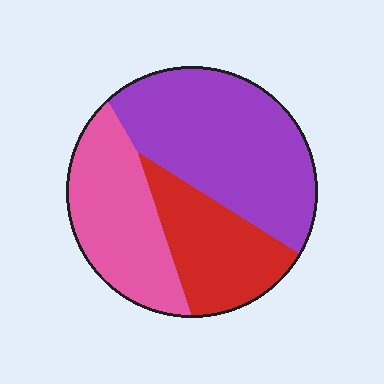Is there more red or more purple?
Purple.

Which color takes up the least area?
Red, at roughly 25%.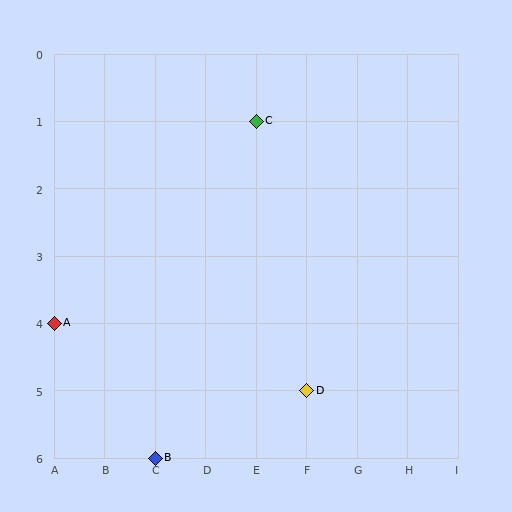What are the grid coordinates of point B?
Point B is at grid coordinates (C, 6).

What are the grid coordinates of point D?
Point D is at grid coordinates (F, 5).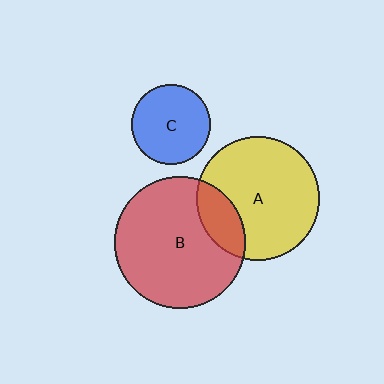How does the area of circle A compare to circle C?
Approximately 2.4 times.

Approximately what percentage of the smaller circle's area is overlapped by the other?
Approximately 20%.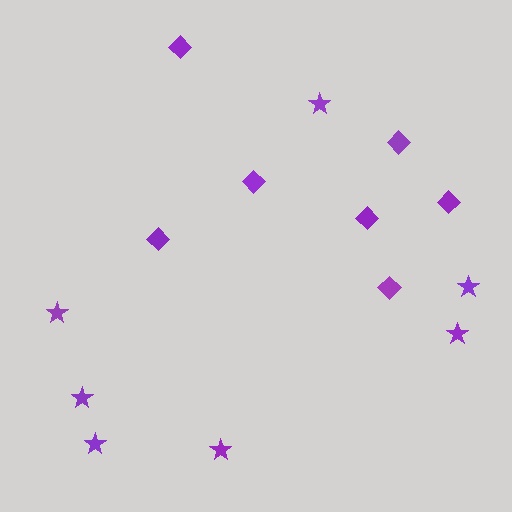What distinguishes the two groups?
There are 2 groups: one group of stars (7) and one group of diamonds (7).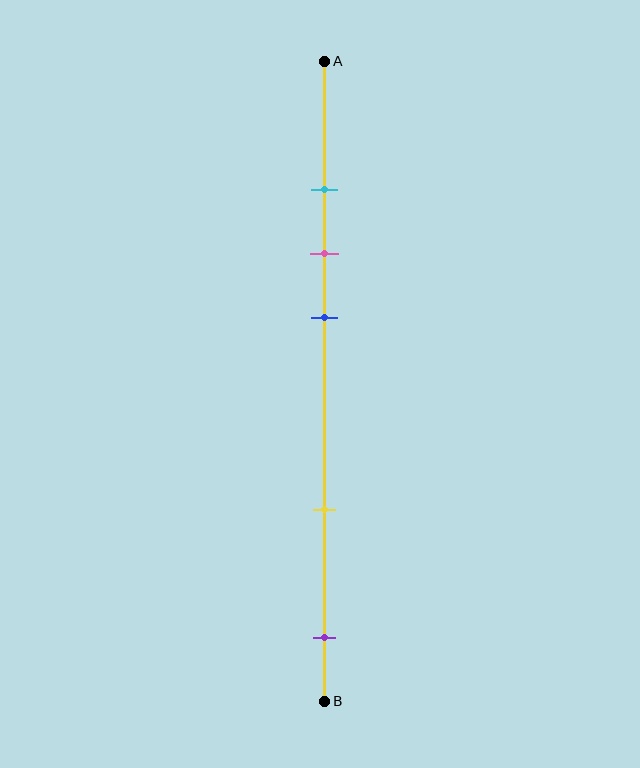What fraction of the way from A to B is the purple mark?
The purple mark is approximately 90% (0.9) of the way from A to B.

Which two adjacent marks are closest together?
The cyan and pink marks are the closest adjacent pair.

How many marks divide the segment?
There are 5 marks dividing the segment.